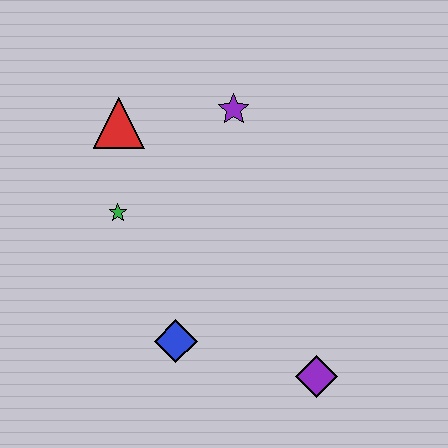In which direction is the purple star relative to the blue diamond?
The purple star is above the blue diamond.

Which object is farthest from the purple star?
The purple diamond is farthest from the purple star.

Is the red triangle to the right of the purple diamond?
No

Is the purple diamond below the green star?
Yes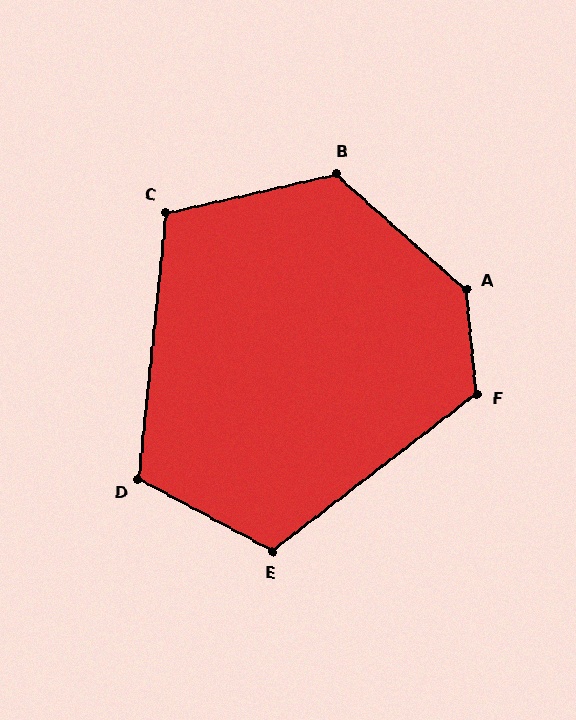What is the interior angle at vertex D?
Approximately 112 degrees (obtuse).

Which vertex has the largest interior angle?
A, at approximately 137 degrees.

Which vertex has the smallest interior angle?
C, at approximately 109 degrees.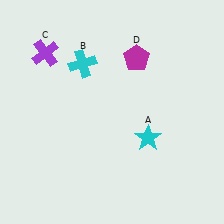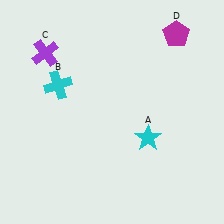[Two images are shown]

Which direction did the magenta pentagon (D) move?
The magenta pentagon (D) moved right.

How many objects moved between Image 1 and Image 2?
2 objects moved between the two images.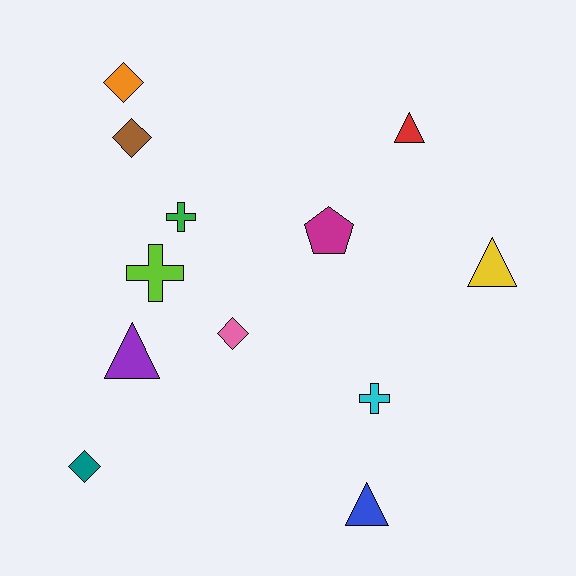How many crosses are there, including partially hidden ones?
There are 3 crosses.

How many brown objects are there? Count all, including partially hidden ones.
There is 1 brown object.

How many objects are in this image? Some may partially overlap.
There are 12 objects.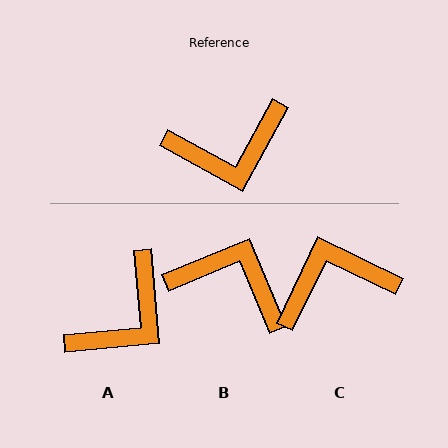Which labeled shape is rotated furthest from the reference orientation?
C, about 177 degrees away.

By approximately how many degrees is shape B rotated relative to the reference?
Approximately 141 degrees counter-clockwise.